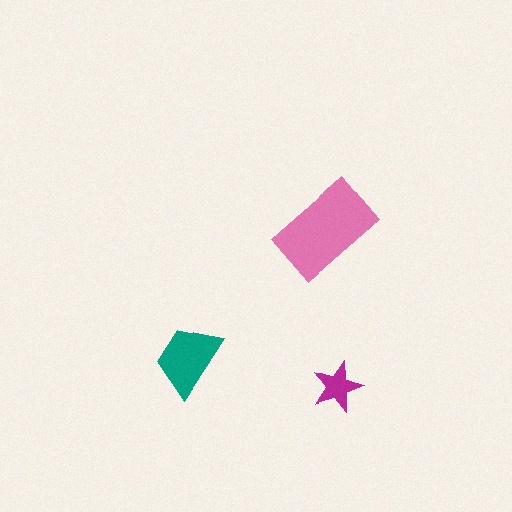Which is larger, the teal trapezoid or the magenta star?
The teal trapezoid.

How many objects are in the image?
There are 3 objects in the image.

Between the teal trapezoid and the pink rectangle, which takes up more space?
The pink rectangle.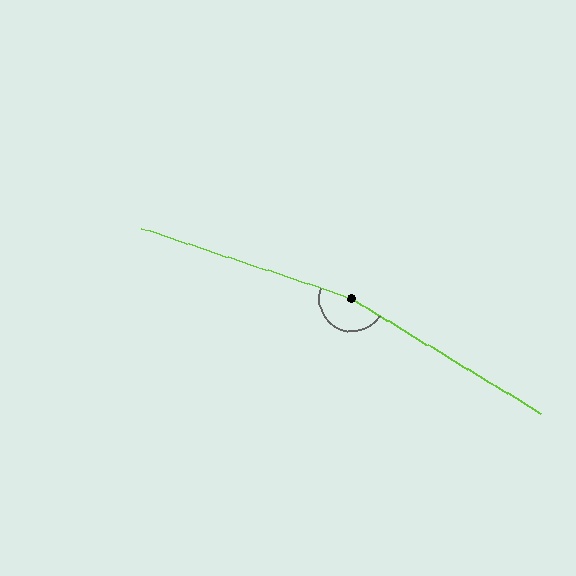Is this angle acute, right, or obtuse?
It is obtuse.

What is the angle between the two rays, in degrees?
Approximately 167 degrees.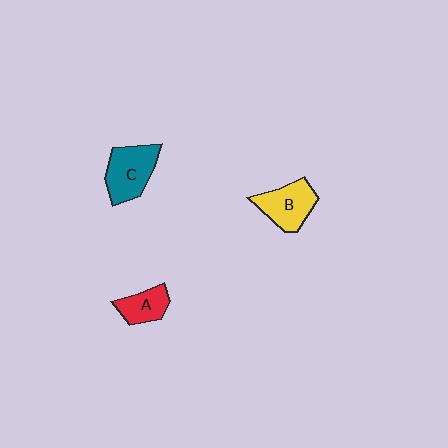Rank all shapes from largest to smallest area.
From largest to smallest: C (teal), B (yellow), A (red).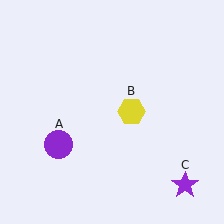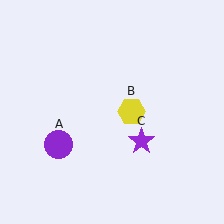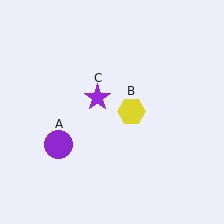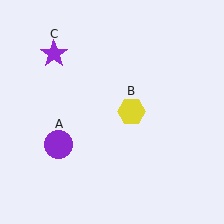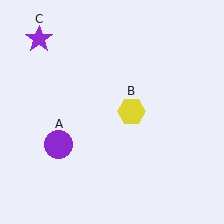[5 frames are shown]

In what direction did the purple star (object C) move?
The purple star (object C) moved up and to the left.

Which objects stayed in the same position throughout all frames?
Purple circle (object A) and yellow hexagon (object B) remained stationary.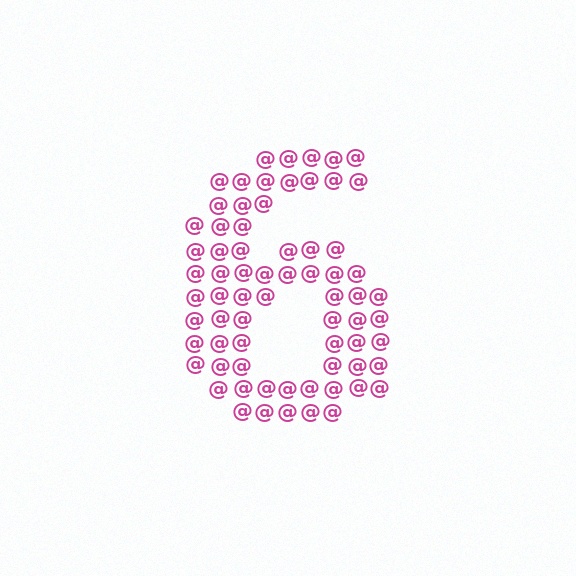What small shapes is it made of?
It is made of small at signs.